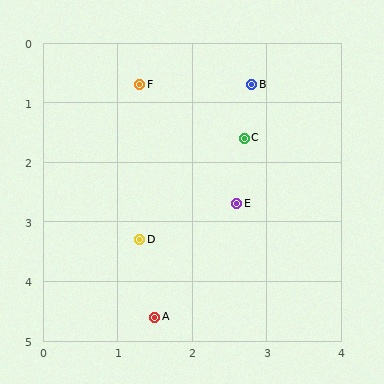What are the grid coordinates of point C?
Point C is at approximately (2.7, 1.6).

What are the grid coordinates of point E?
Point E is at approximately (2.6, 2.7).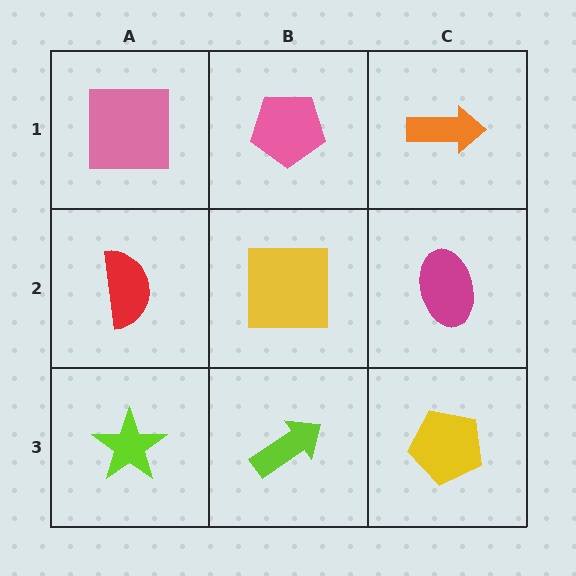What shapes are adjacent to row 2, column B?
A pink pentagon (row 1, column B), a lime arrow (row 3, column B), a red semicircle (row 2, column A), a magenta ellipse (row 2, column C).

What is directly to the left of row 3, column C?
A lime arrow.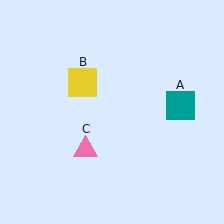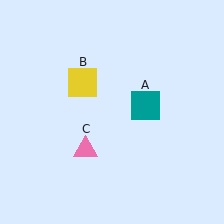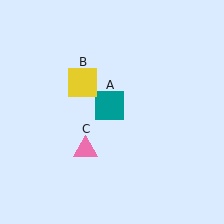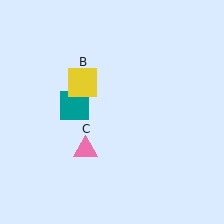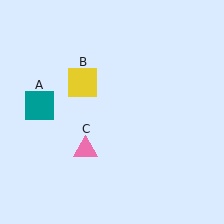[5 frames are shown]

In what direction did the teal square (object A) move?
The teal square (object A) moved left.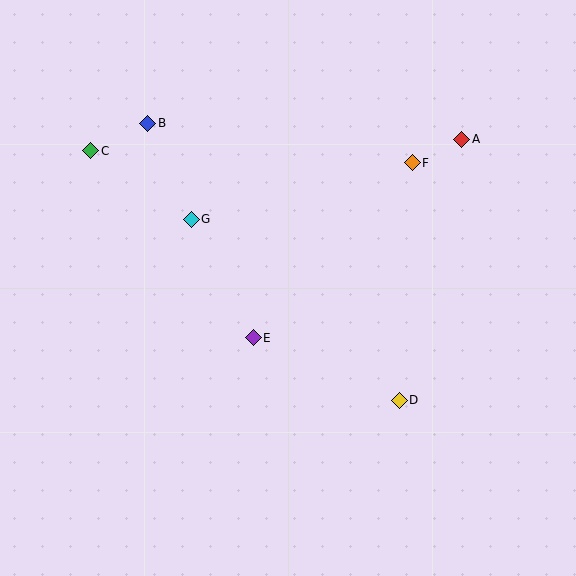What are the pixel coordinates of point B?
Point B is at (148, 123).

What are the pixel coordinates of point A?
Point A is at (462, 139).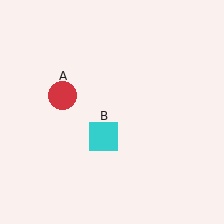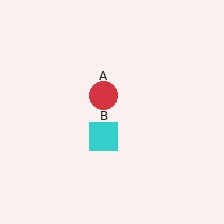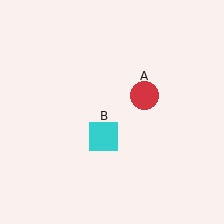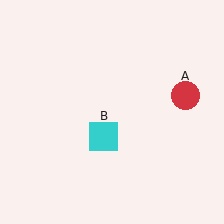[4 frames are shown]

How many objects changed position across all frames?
1 object changed position: red circle (object A).